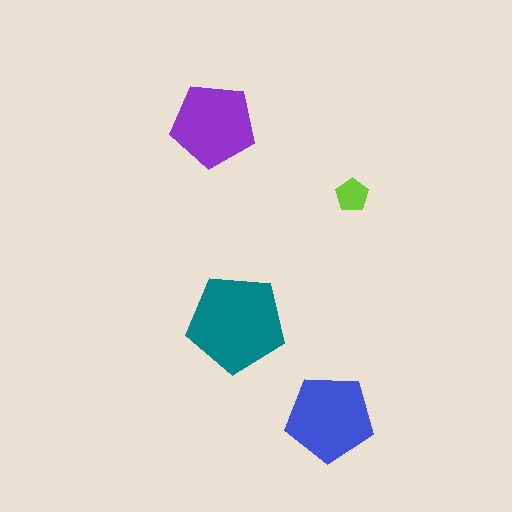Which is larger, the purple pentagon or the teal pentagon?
The teal one.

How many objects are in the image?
There are 4 objects in the image.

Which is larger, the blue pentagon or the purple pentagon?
The blue one.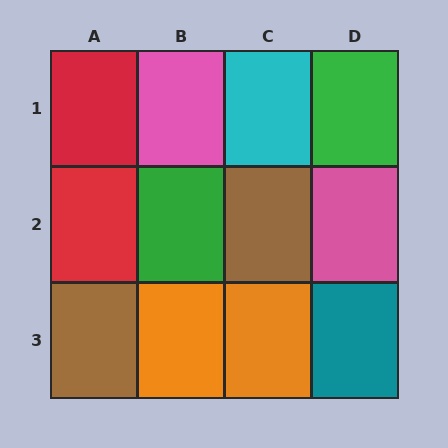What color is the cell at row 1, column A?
Red.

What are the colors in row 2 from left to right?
Red, green, brown, pink.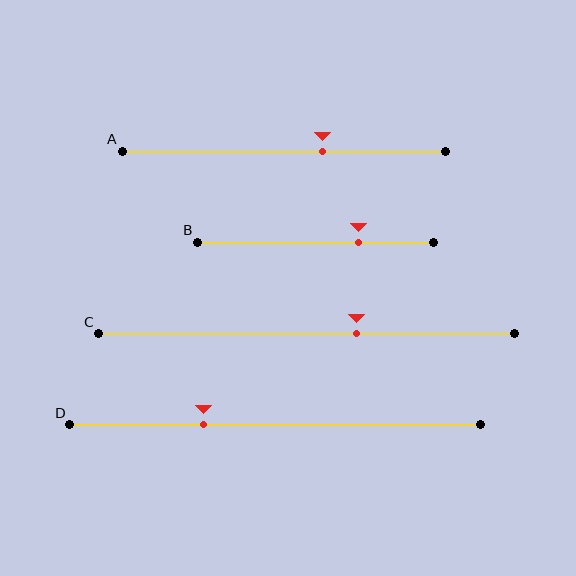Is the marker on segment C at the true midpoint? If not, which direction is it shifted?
No, the marker on segment C is shifted to the right by about 12% of the segment length.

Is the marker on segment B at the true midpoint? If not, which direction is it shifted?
No, the marker on segment B is shifted to the right by about 18% of the segment length.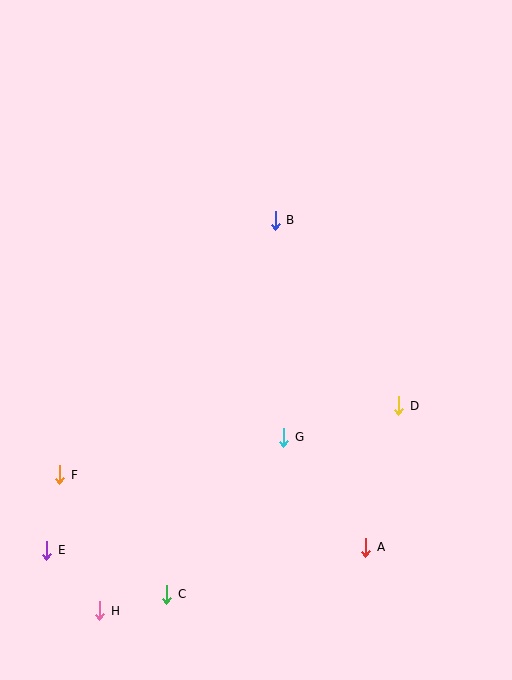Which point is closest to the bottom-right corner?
Point A is closest to the bottom-right corner.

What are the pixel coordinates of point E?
Point E is at (47, 550).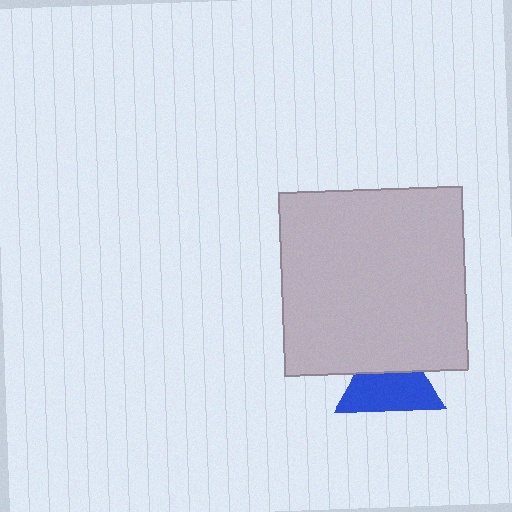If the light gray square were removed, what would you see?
You would see the complete blue triangle.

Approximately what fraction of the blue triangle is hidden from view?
Roughly 37% of the blue triangle is hidden behind the light gray square.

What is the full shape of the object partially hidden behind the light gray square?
The partially hidden object is a blue triangle.